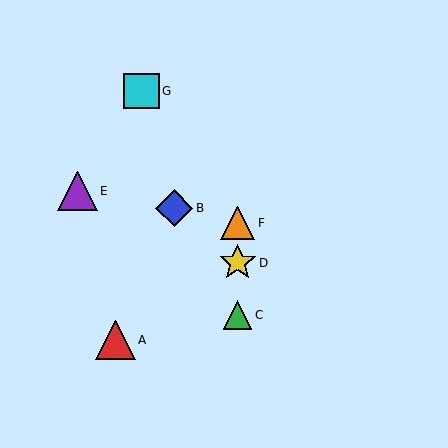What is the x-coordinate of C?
Object C is at x≈238.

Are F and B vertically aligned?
No, F is at x≈238 and B is at x≈174.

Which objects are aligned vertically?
Objects C, D, F are aligned vertically.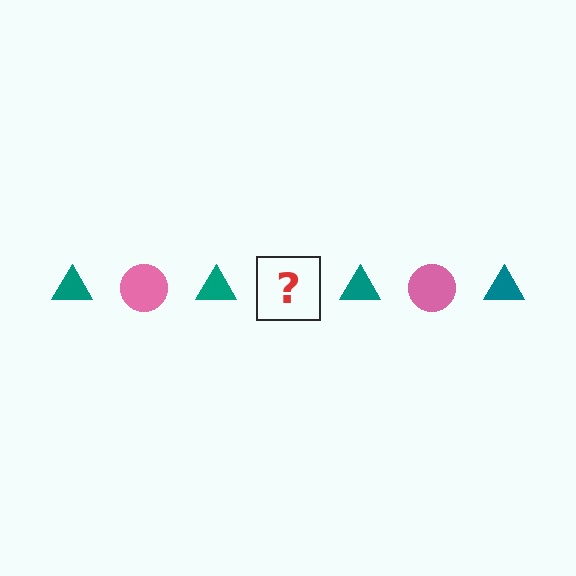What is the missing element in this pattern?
The missing element is a pink circle.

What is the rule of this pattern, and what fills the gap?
The rule is that the pattern alternates between teal triangle and pink circle. The gap should be filled with a pink circle.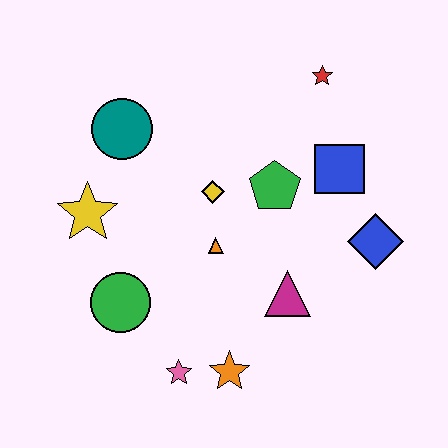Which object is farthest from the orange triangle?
The red star is farthest from the orange triangle.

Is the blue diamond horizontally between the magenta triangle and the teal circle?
No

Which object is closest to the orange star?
The pink star is closest to the orange star.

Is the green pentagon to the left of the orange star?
No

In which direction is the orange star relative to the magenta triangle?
The orange star is below the magenta triangle.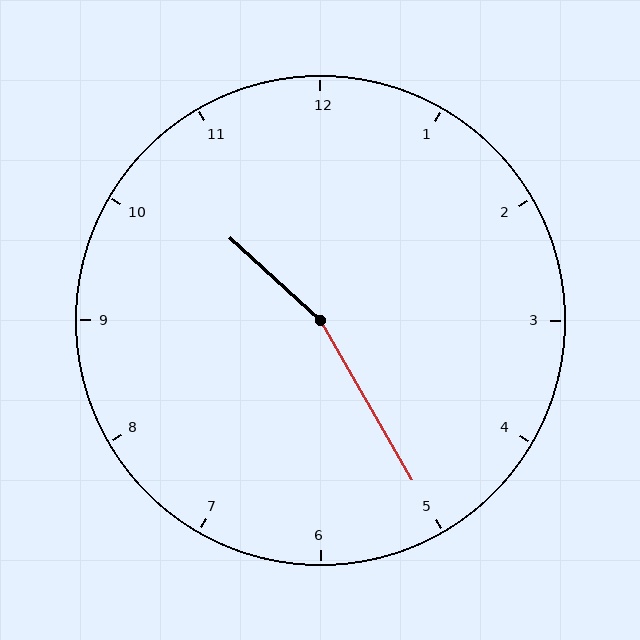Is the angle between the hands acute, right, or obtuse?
It is obtuse.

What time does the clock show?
10:25.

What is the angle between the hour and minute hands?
Approximately 162 degrees.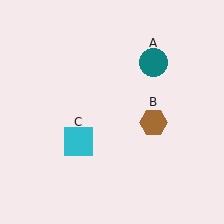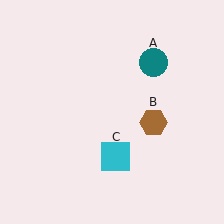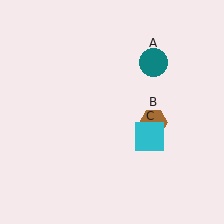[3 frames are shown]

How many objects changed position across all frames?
1 object changed position: cyan square (object C).